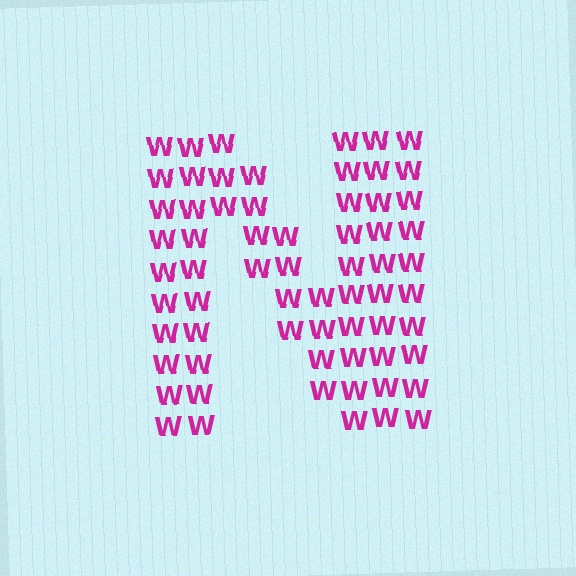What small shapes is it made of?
It is made of small letter W's.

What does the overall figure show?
The overall figure shows the letter N.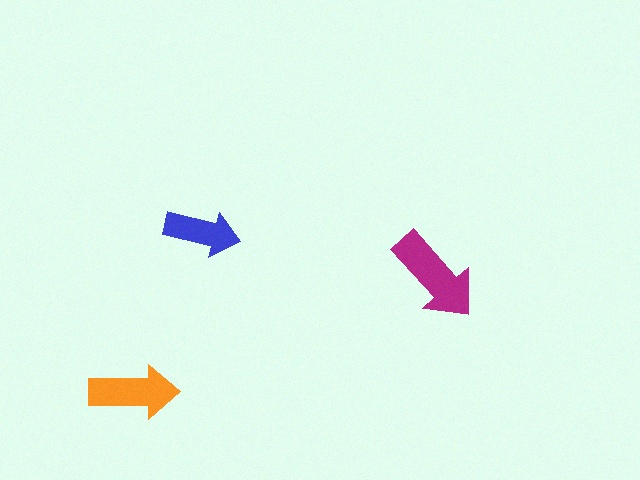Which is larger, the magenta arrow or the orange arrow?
The magenta one.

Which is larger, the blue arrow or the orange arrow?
The orange one.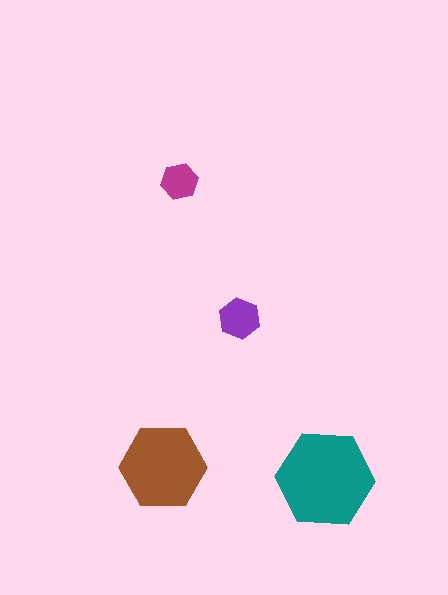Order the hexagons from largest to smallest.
the teal one, the brown one, the purple one, the magenta one.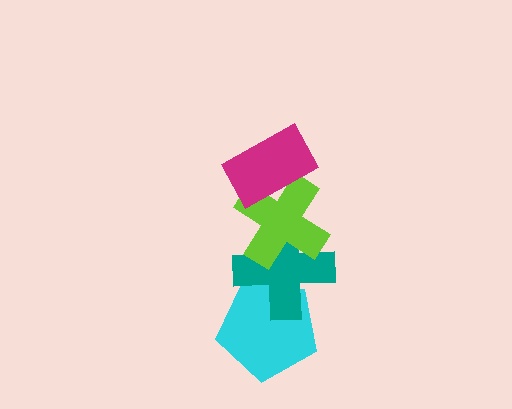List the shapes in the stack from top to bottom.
From top to bottom: the magenta rectangle, the lime cross, the teal cross, the cyan pentagon.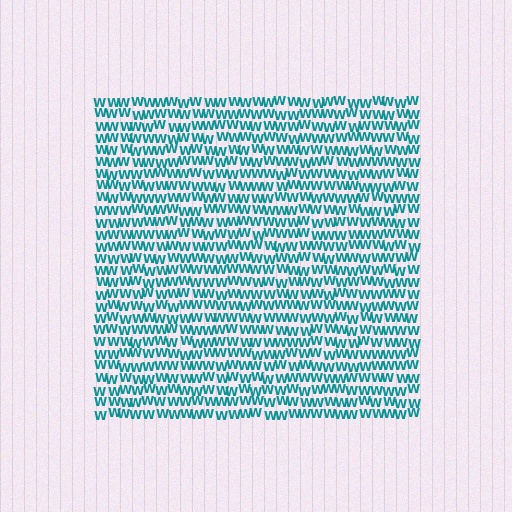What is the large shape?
The large shape is a square.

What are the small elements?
The small elements are letter W's.